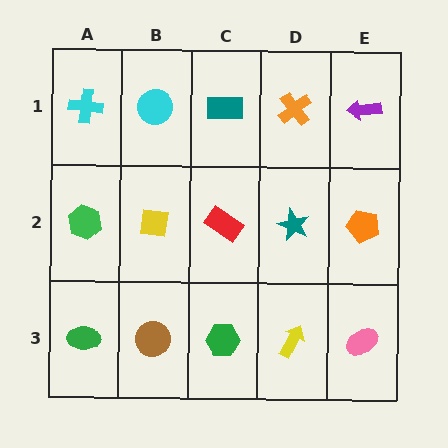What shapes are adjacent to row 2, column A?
A cyan cross (row 1, column A), a green ellipse (row 3, column A), a yellow square (row 2, column B).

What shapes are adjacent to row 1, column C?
A red rectangle (row 2, column C), a cyan circle (row 1, column B), an orange cross (row 1, column D).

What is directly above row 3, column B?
A yellow square.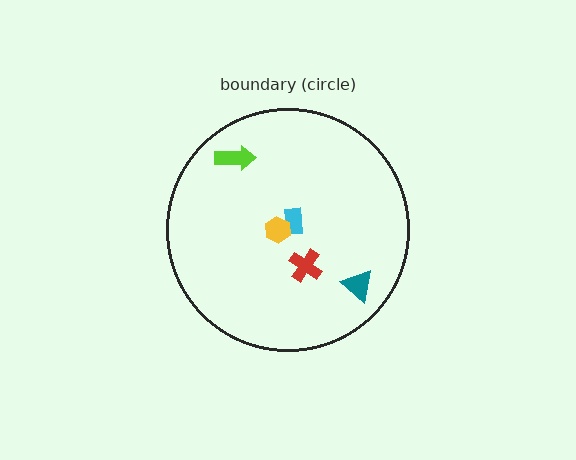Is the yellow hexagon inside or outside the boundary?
Inside.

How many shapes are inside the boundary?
5 inside, 0 outside.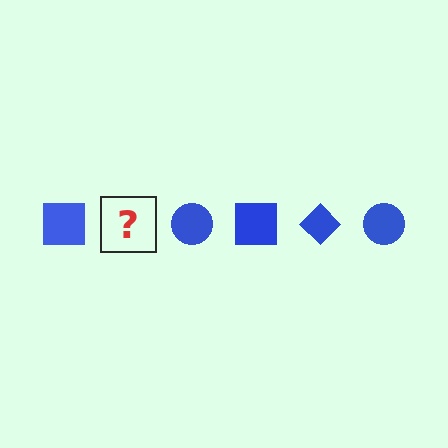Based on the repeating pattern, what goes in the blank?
The blank should be a blue diamond.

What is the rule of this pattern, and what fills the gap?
The rule is that the pattern cycles through square, diamond, circle shapes in blue. The gap should be filled with a blue diamond.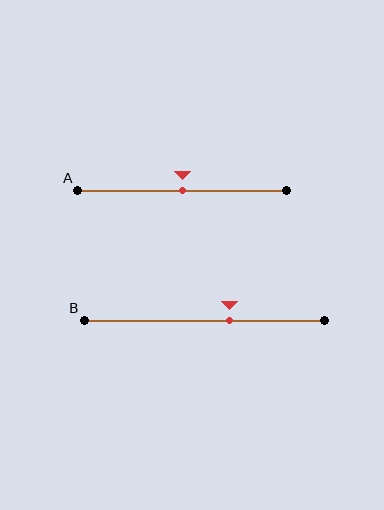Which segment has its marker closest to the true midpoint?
Segment A has its marker closest to the true midpoint.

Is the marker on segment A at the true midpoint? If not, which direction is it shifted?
Yes, the marker on segment A is at the true midpoint.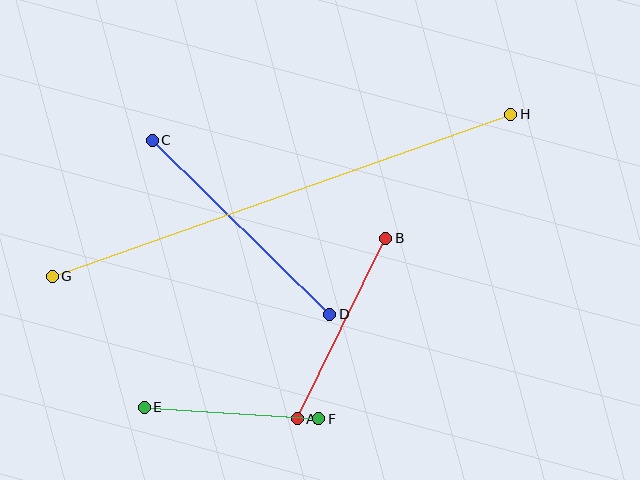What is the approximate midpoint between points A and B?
The midpoint is at approximately (341, 328) pixels.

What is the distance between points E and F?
The distance is approximately 175 pixels.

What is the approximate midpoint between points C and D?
The midpoint is at approximately (241, 227) pixels.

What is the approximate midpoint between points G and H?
The midpoint is at approximately (282, 195) pixels.